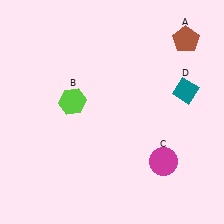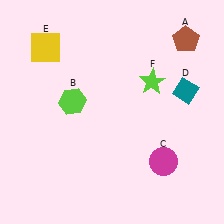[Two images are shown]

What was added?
A yellow square (E), a lime star (F) were added in Image 2.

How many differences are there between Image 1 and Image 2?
There are 2 differences between the two images.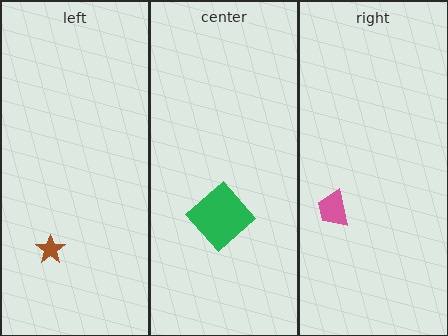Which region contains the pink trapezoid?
The right region.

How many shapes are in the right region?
1.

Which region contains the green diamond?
The center region.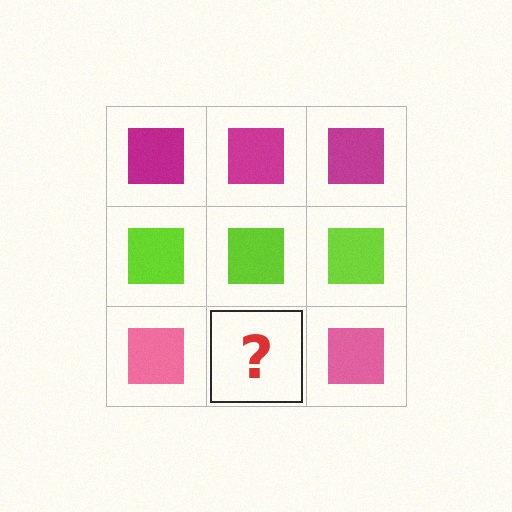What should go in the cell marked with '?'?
The missing cell should contain a pink square.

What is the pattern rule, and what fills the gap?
The rule is that each row has a consistent color. The gap should be filled with a pink square.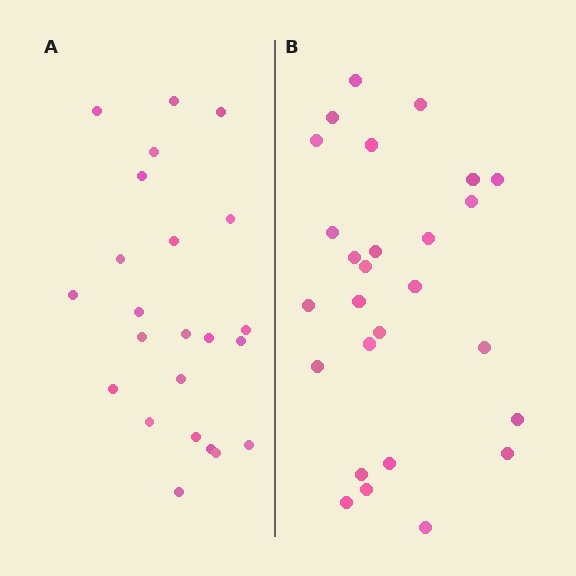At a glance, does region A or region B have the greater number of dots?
Region B (the right region) has more dots.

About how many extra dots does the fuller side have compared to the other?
Region B has about 4 more dots than region A.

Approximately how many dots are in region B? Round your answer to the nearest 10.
About 30 dots. (The exact count is 27, which rounds to 30.)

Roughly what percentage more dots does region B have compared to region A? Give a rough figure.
About 15% more.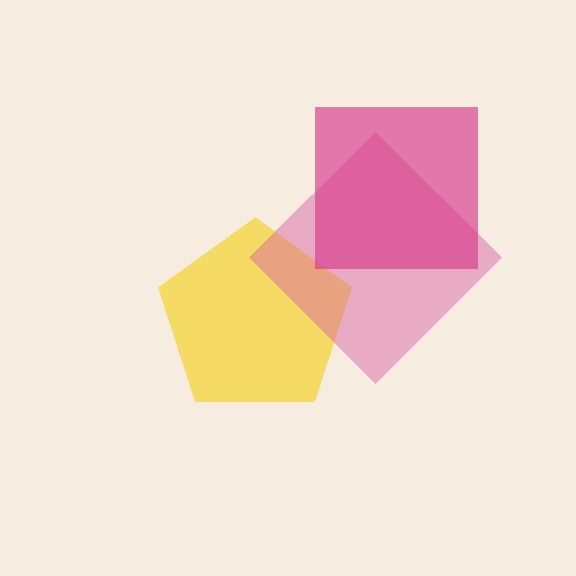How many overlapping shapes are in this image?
There are 3 overlapping shapes in the image.